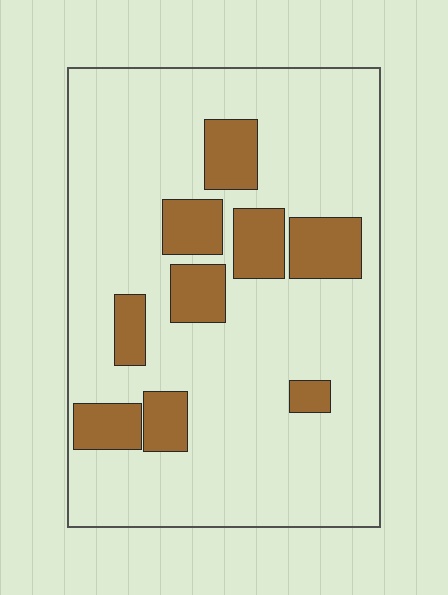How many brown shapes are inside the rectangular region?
9.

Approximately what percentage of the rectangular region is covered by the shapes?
Approximately 20%.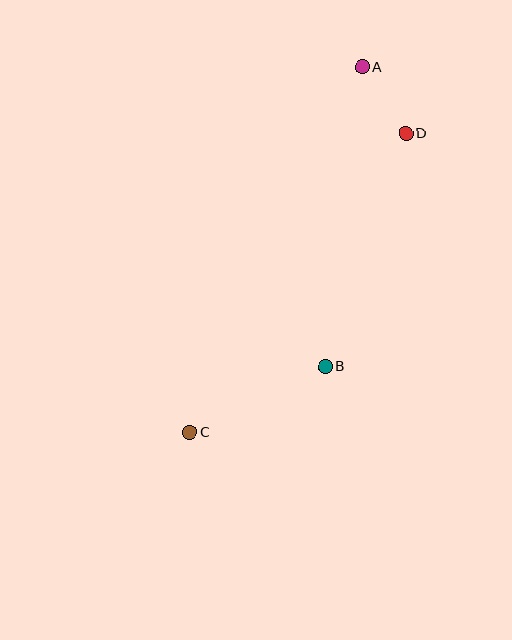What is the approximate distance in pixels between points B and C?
The distance between B and C is approximately 151 pixels.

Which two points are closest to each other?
Points A and D are closest to each other.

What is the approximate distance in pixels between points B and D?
The distance between B and D is approximately 247 pixels.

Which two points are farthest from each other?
Points A and C are farthest from each other.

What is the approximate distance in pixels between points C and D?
The distance between C and D is approximately 369 pixels.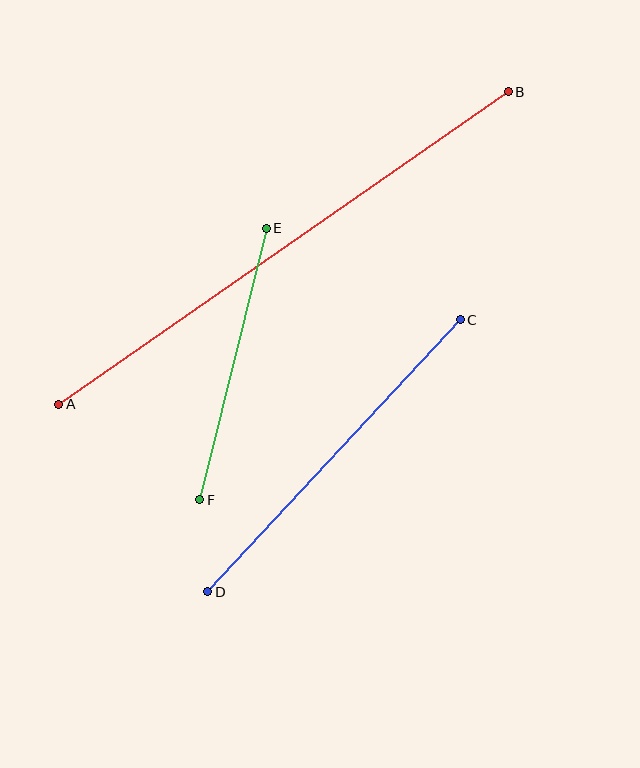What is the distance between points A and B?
The distance is approximately 548 pixels.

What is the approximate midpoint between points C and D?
The midpoint is at approximately (334, 456) pixels.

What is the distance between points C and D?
The distance is approximately 371 pixels.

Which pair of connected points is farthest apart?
Points A and B are farthest apart.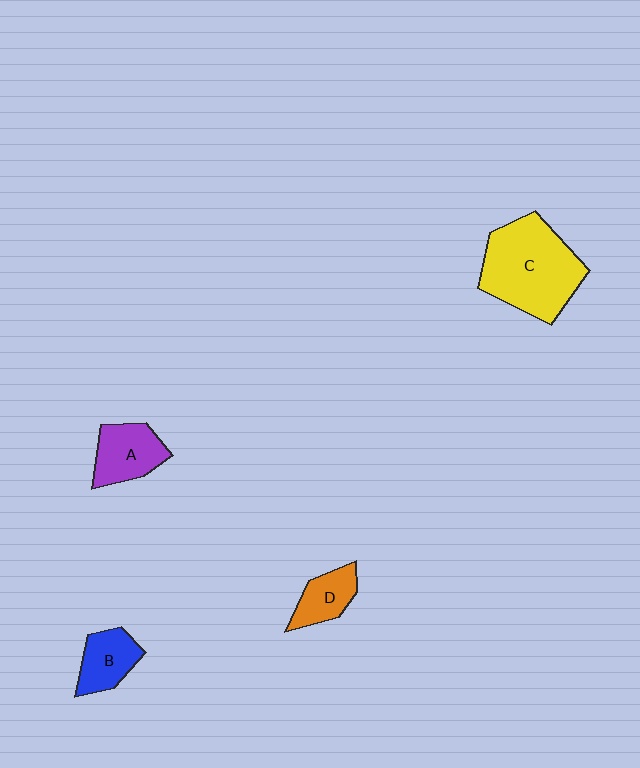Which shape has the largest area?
Shape C (yellow).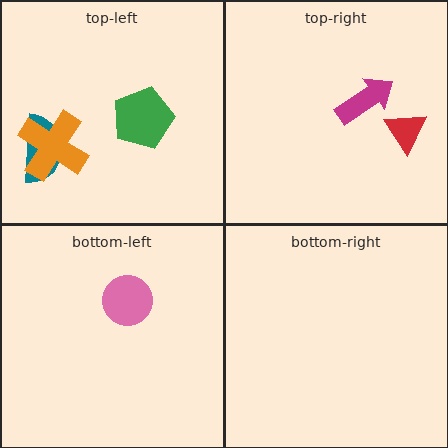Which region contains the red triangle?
The top-right region.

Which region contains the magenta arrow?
The top-right region.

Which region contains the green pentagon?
The top-left region.